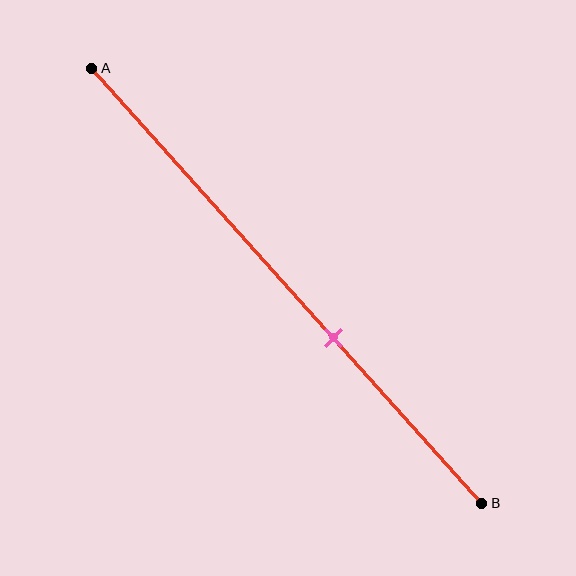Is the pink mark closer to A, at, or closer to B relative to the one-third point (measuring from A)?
The pink mark is closer to point B than the one-third point of segment AB.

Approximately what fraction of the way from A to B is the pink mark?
The pink mark is approximately 60% of the way from A to B.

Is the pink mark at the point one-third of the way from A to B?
No, the mark is at about 60% from A, not at the 33% one-third point.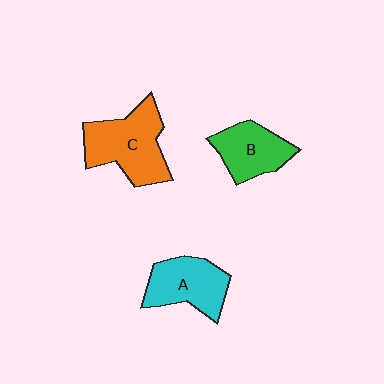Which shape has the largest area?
Shape C (orange).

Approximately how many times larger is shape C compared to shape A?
Approximately 1.3 times.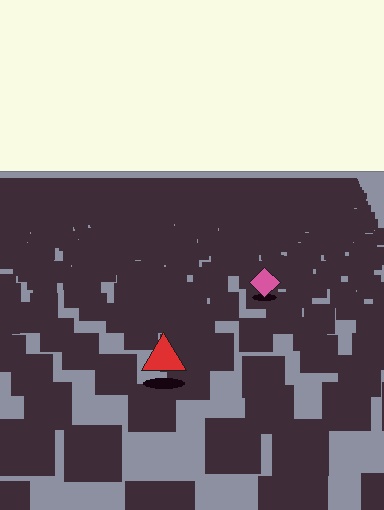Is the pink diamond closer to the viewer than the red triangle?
No. The red triangle is closer — you can tell from the texture gradient: the ground texture is coarser near it.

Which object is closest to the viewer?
The red triangle is closest. The texture marks near it are larger and more spread out.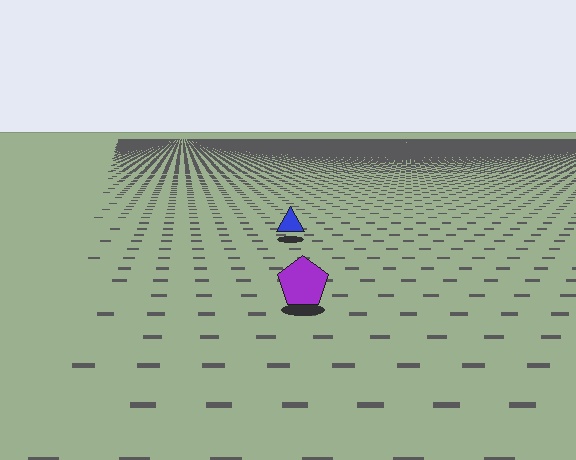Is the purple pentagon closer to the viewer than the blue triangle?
Yes. The purple pentagon is closer — you can tell from the texture gradient: the ground texture is coarser near it.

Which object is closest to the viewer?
The purple pentagon is closest. The texture marks near it are larger and more spread out.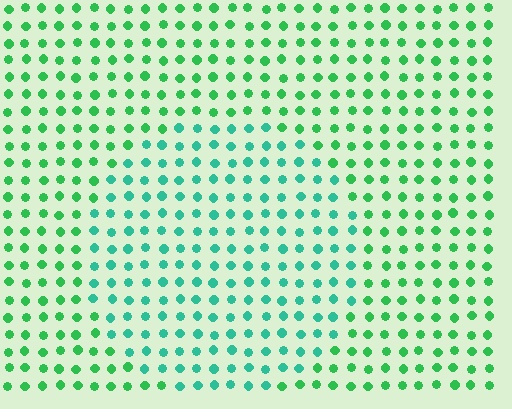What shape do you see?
I see a circle.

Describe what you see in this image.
The image is filled with small green elements in a uniform arrangement. A circle-shaped region is visible where the elements are tinted to a slightly different hue, forming a subtle color boundary.